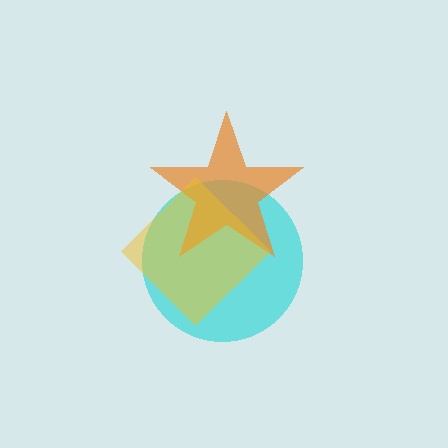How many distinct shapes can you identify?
There are 3 distinct shapes: a cyan circle, an orange star, a yellow diamond.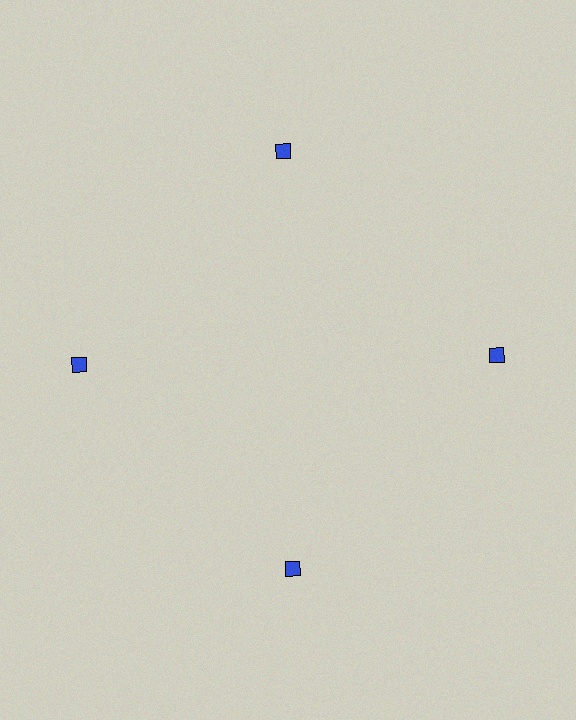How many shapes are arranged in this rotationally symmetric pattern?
There are 4 shapes, arranged in 4 groups of 1.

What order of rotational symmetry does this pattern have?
This pattern has 4-fold rotational symmetry.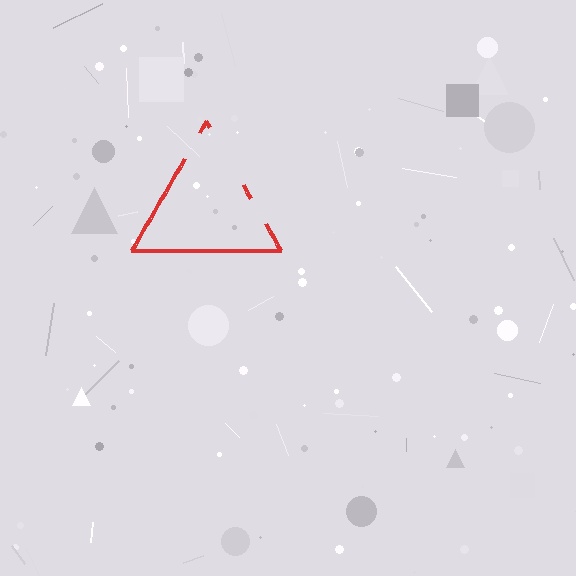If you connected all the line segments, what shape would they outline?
They would outline a triangle.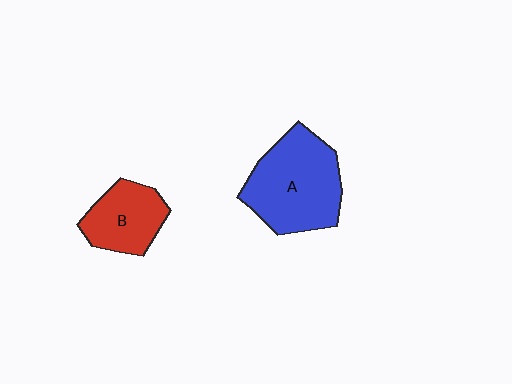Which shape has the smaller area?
Shape B (red).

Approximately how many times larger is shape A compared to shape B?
Approximately 1.7 times.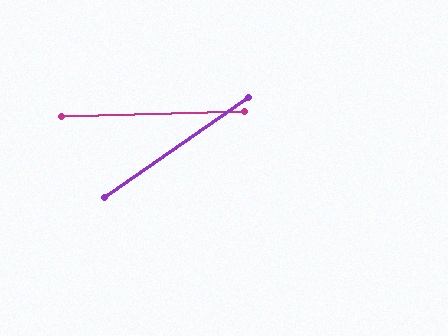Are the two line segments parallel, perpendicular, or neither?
Neither parallel nor perpendicular — they differ by about 33°.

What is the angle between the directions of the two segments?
Approximately 33 degrees.